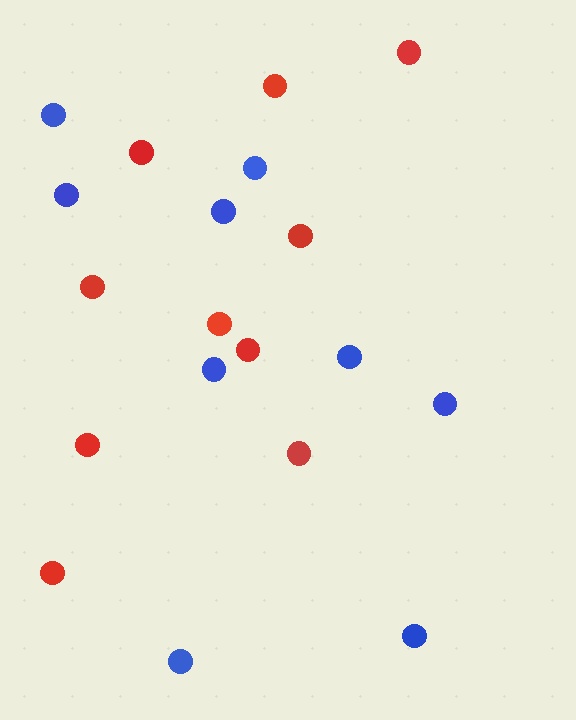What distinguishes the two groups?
There are 2 groups: one group of red circles (10) and one group of blue circles (9).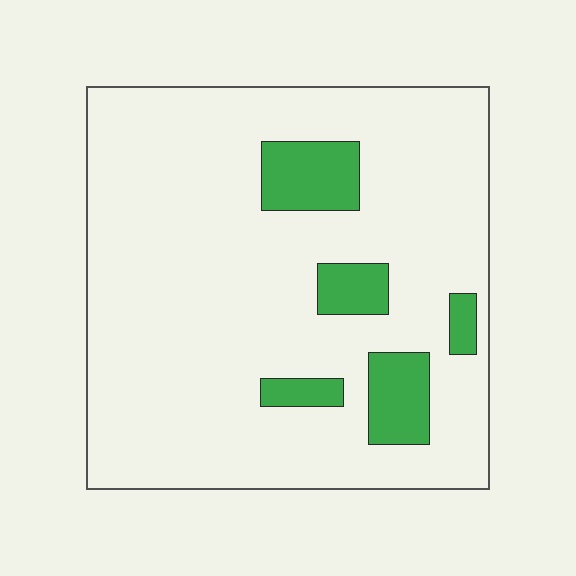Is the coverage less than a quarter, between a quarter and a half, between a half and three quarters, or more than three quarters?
Less than a quarter.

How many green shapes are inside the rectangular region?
5.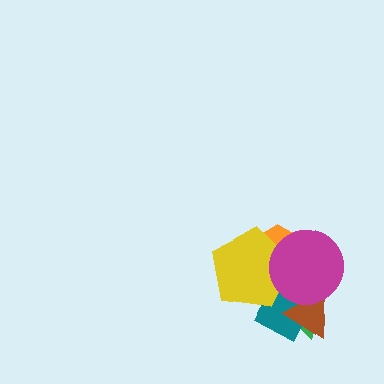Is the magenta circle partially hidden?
No, no other shape covers it.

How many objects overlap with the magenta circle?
5 objects overlap with the magenta circle.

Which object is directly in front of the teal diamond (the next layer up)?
The yellow pentagon is directly in front of the teal diamond.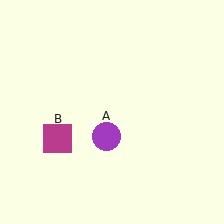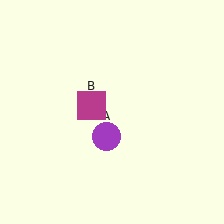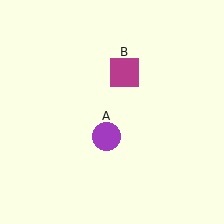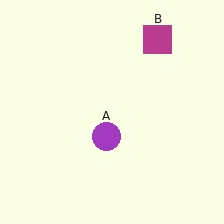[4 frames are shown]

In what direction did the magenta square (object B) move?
The magenta square (object B) moved up and to the right.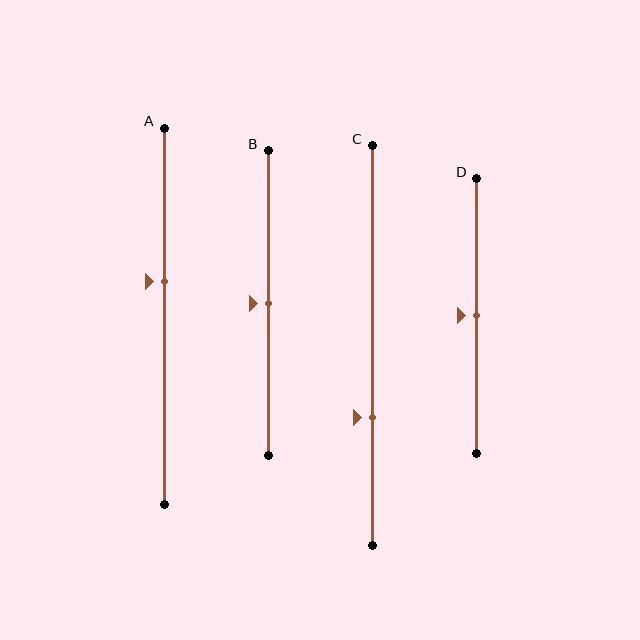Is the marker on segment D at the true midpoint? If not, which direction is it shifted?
Yes, the marker on segment D is at the true midpoint.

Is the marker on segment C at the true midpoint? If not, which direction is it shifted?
No, the marker on segment C is shifted downward by about 18% of the segment length.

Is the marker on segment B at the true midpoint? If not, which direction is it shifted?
Yes, the marker on segment B is at the true midpoint.